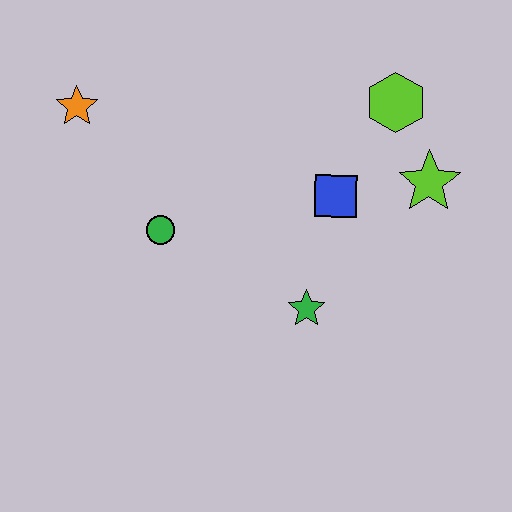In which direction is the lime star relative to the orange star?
The lime star is to the right of the orange star.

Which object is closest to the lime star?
The lime hexagon is closest to the lime star.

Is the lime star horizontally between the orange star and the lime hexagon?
No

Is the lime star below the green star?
No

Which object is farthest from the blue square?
The orange star is farthest from the blue square.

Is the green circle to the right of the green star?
No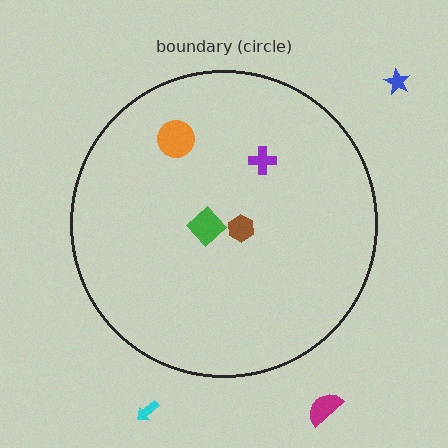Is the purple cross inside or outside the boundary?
Inside.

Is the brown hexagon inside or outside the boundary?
Inside.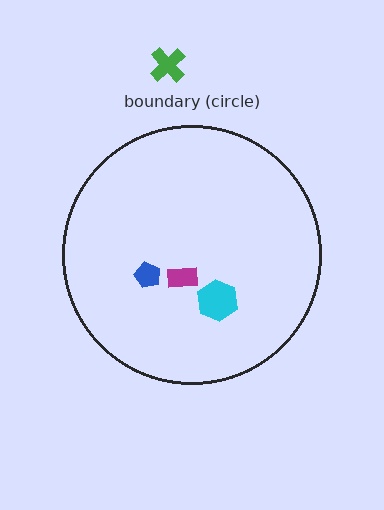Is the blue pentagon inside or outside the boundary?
Inside.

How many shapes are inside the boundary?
3 inside, 1 outside.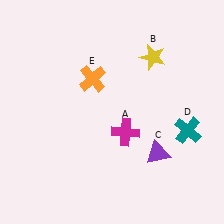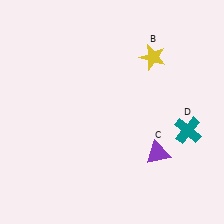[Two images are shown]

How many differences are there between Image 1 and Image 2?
There are 2 differences between the two images.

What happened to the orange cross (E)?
The orange cross (E) was removed in Image 2. It was in the top-left area of Image 1.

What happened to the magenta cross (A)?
The magenta cross (A) was removed in Image 2. It was in the bottom-right area of Image 1.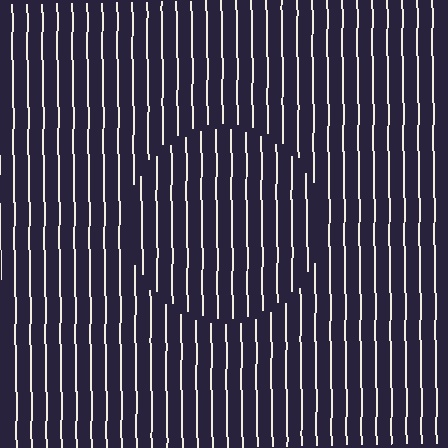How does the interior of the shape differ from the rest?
The interior of the shape contains the same grating, shifted by half a period — the contour is defined by the phase discontinuity where line-ends from the inner and outer gratings abut.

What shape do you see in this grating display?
An illusory circle. The interior of the shape contains the same grating, shifted by half a period — the contour is defined by the phase discontinuity where line-ends from the inner and outer gratings abut.